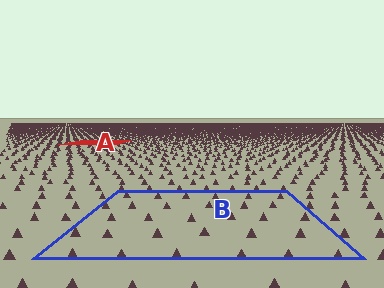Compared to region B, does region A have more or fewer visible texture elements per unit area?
Region A has more texture elements per unit area — they are packed more densely because it is farther away.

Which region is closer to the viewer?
Region B is closer. The texture elements there are larger and more spread out.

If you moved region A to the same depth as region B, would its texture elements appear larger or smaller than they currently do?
They would appear larger. At a closer depth, the same texture elements are projected at a bigger on-screen size.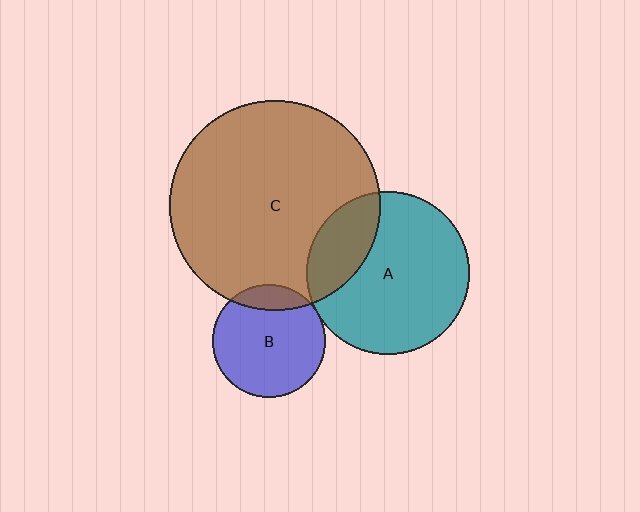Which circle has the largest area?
Circle C (brown).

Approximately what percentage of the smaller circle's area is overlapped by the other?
Approximately 25%.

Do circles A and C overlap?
Yes.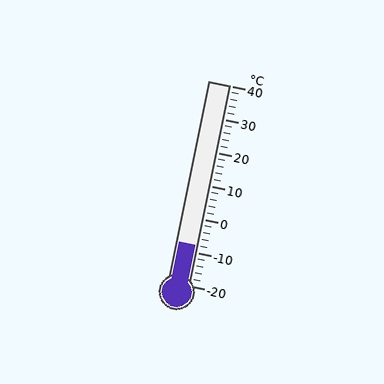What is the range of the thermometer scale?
The thermometer scale ranges from -20°C to 40°C.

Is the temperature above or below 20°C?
The temperature is below 20°C.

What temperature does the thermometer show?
The thermometer shows approximately -8°C.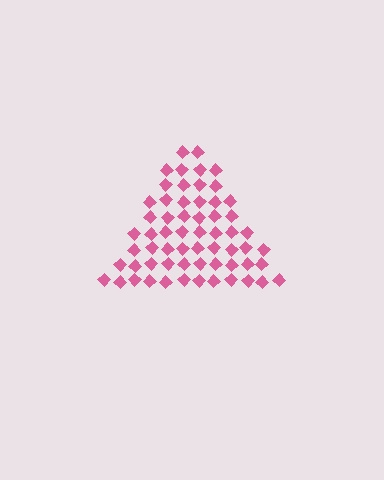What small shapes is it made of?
It is made of small diamonds.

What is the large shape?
The large shape is a triangle.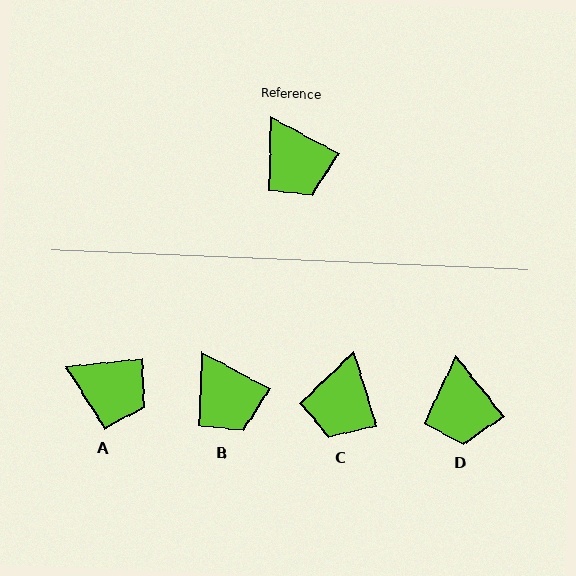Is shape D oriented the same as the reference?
No, it is off by about 23 degrees.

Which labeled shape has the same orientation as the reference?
B.